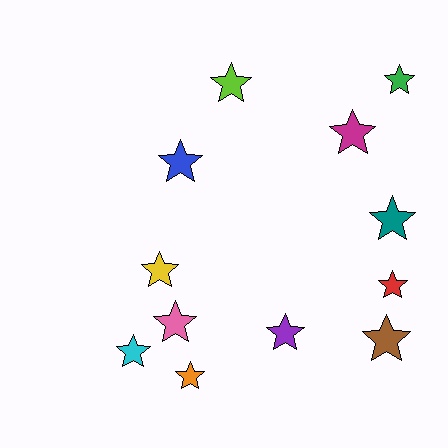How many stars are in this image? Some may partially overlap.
There are 12 stars.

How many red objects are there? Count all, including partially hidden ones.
There is 1 red object.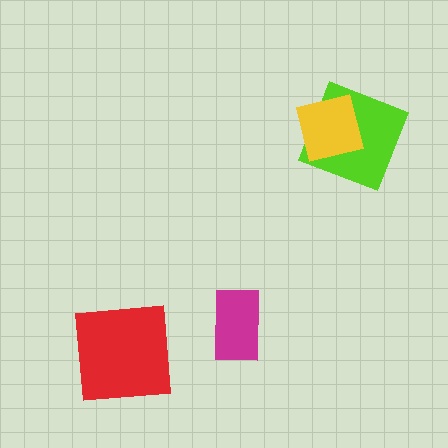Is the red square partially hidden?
No, no other shape covers it.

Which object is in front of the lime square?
The yellow square is in front of the lime square.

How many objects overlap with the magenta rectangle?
0 objects overlap with the magenta rectangle.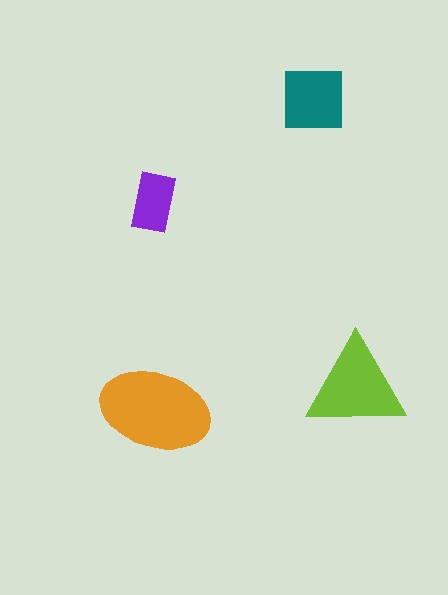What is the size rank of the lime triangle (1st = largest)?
2nd.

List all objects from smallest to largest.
The purple rectangle, the teal square, the lime triangle, the orange ellipse.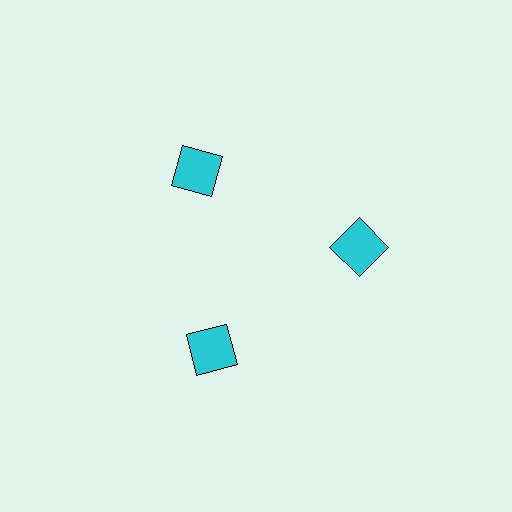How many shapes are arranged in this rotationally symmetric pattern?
There are 3 shapes, arranged in 3 groups of 1.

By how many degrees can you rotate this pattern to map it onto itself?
The pattern maps onto itself every 120 degrees of rotation.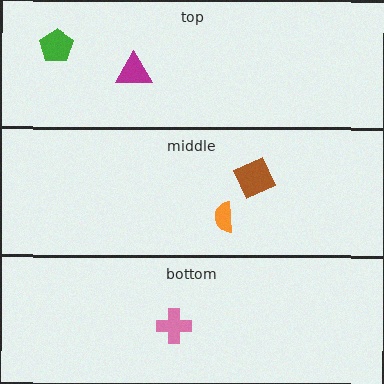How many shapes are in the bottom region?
1.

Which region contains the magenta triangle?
The top region.